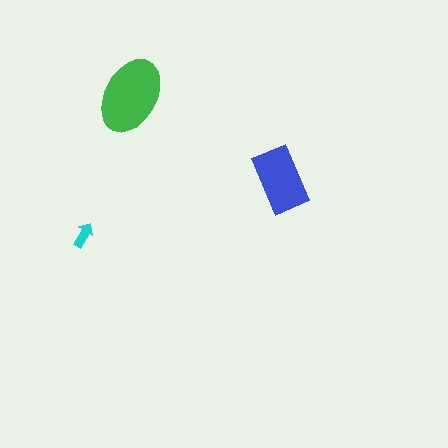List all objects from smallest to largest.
The cyan arrow, the blue rectangle, the green ellipse.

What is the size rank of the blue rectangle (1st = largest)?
2nd.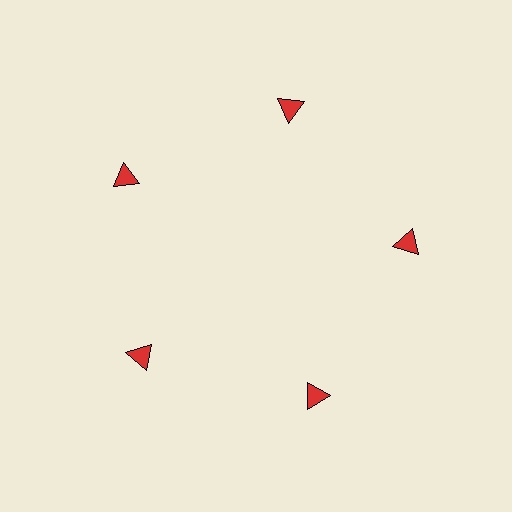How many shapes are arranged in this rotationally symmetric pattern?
There are 5 shapes, arranged in 5 groups of 1.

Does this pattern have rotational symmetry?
Yes, this pattern has 5-fold rotational symmetry. It looks the same after rotating 72 degrees around the center.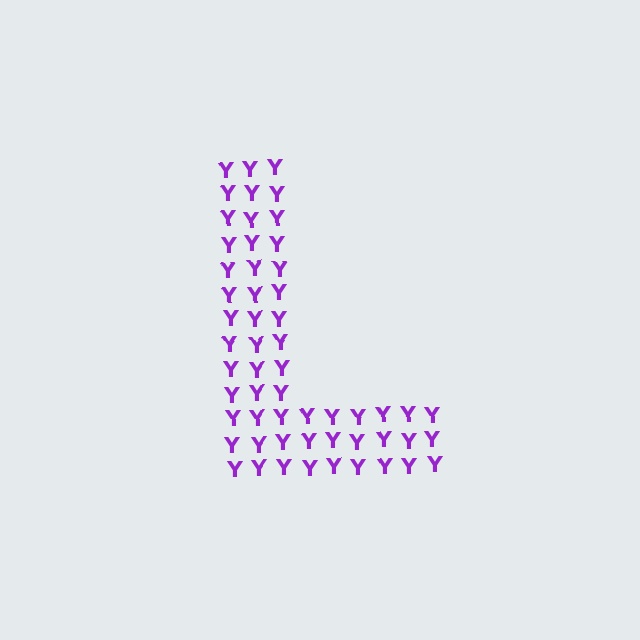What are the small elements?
The small elements are letter Y's.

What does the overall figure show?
The overall figure shows the letter L.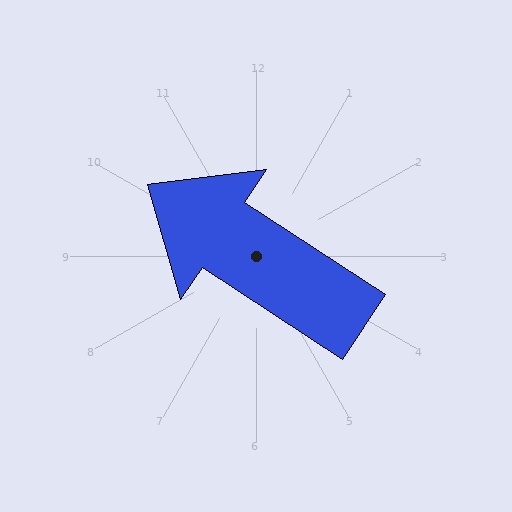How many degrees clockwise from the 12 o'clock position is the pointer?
Approximately 303 degrees.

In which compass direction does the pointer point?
Northwest.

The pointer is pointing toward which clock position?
Roughly 10 o'clock.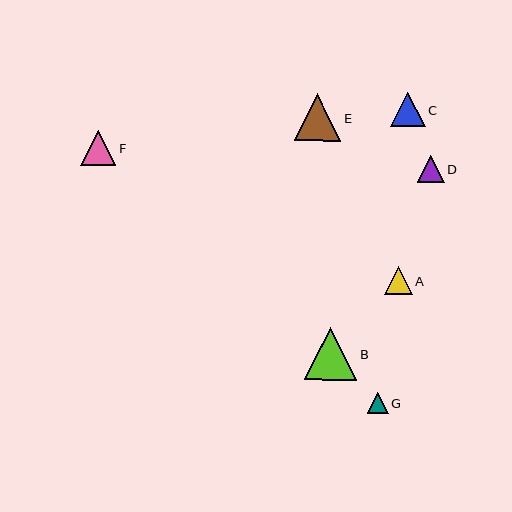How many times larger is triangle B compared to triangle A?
Triangle B is approximately 1.9 times the size of triangle A.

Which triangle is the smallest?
Triangle G is the smallest with a size of approximately 21 pixels.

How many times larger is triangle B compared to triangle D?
Triangle B is approximately 1.9 times the size of triangle D.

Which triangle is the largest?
Triangle B is the largest with a size of approximately 53 pixels.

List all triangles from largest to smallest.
From largest to smallest: B, E, F, C, A, D, G.